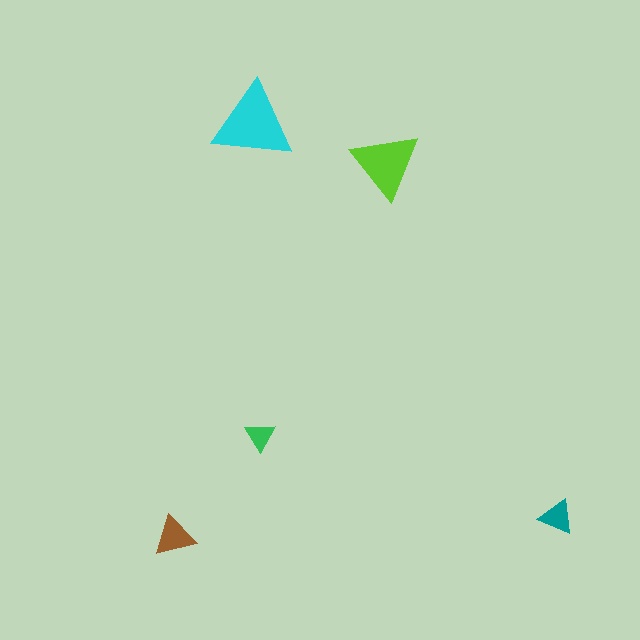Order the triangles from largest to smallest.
the cyan one, the lime one, the brown one, the teal one, the green one.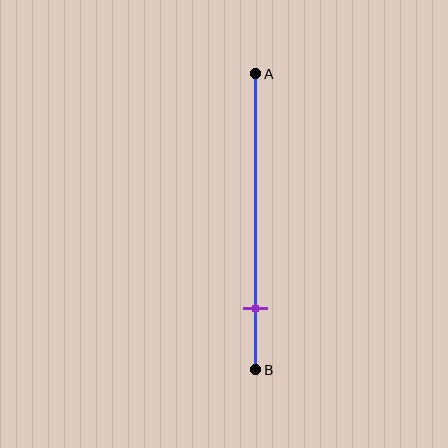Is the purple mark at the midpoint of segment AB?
No, the mark is at about 80% from A, not at the 50% midpoint.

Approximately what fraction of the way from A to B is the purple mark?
The purple mark is approximately 80% of the way from A to B.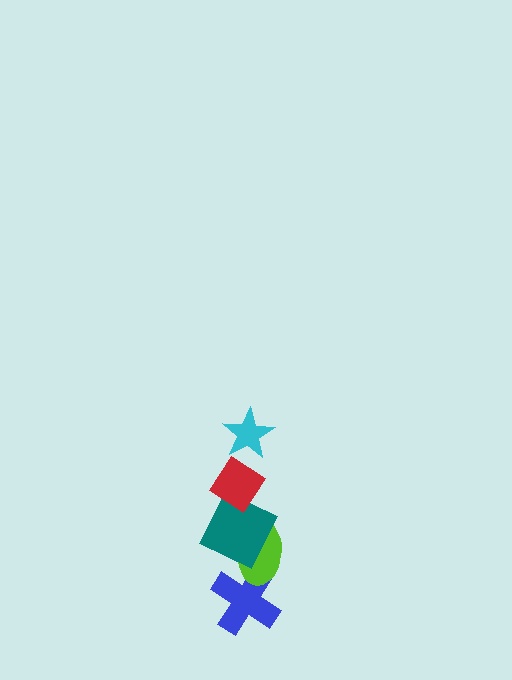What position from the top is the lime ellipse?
The lime ellipse is 4th from the top.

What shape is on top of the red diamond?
The cyan star is on top of the red diamond.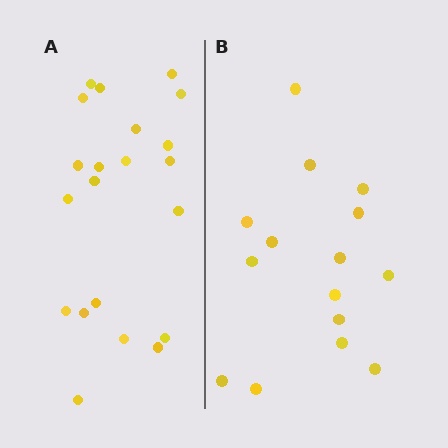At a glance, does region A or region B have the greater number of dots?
Region A (the left region) has more dots.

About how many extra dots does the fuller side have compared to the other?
Region A has about 6 more dots than region B.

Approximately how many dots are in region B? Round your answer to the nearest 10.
About 20 dots. (The exact count is 15, which rounds to 20.)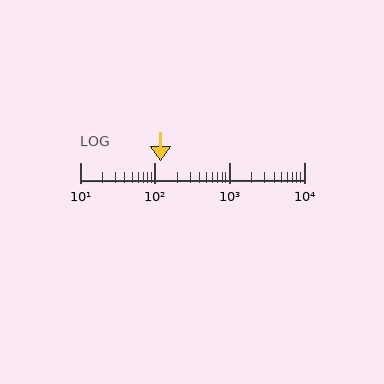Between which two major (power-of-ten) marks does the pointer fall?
The pointer is between 100 and 1000.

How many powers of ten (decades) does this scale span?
The scale spans 3 decades, from 10 to 10000.